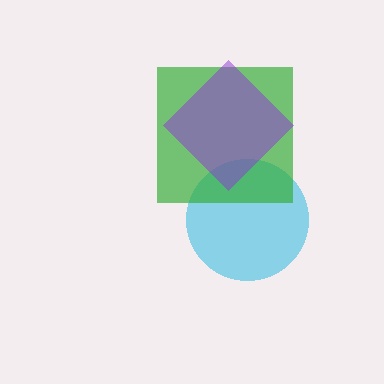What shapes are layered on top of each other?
The layered shapes are: a cyan circle, a green square, a purple diamond.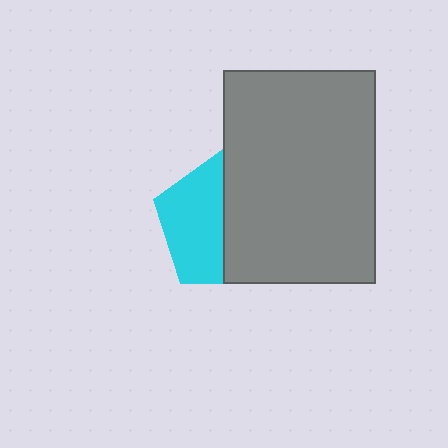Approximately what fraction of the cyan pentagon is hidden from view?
Roughly 52% of the cyan pentagon is hidden behind the gray rectangle.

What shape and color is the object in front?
The object in front is a gray rectangle.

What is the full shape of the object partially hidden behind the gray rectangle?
The partially hidden object is a cyan pentagon.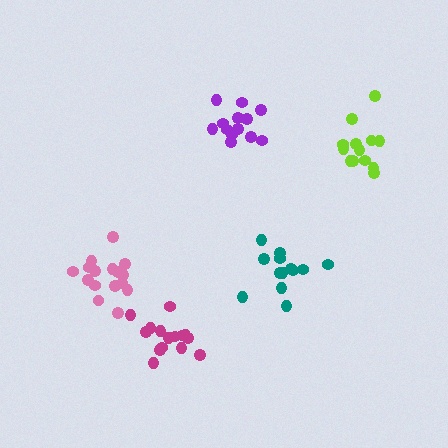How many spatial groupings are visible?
There are 5 spatial groupings.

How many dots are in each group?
Group 1: 13 dots, Group 2: 13 dots, Group 3: 13 dots, Group 4: 16 dots, Group 5: 15 dots (70 total).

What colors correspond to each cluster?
The clusters are colored: teal, purple, lime, pink, magenta.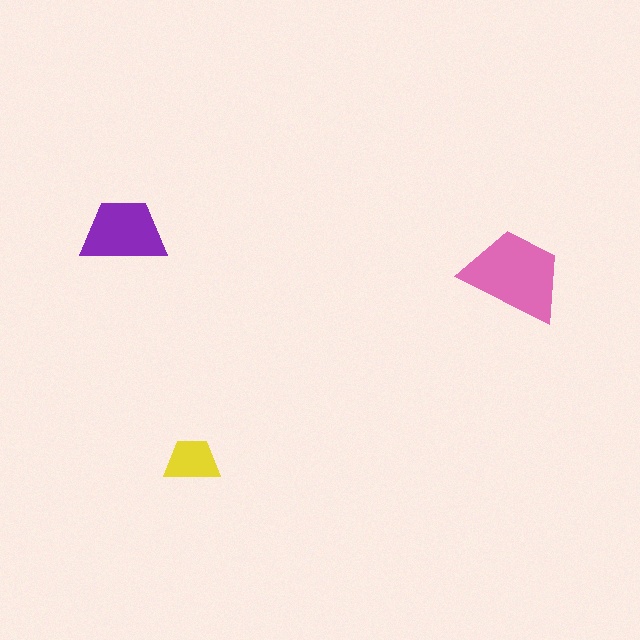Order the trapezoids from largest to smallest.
the pink one, the purple one, the yellow one.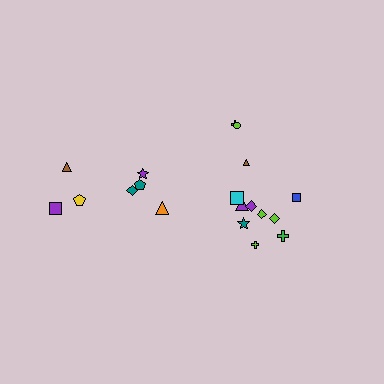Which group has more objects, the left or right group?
The right group.